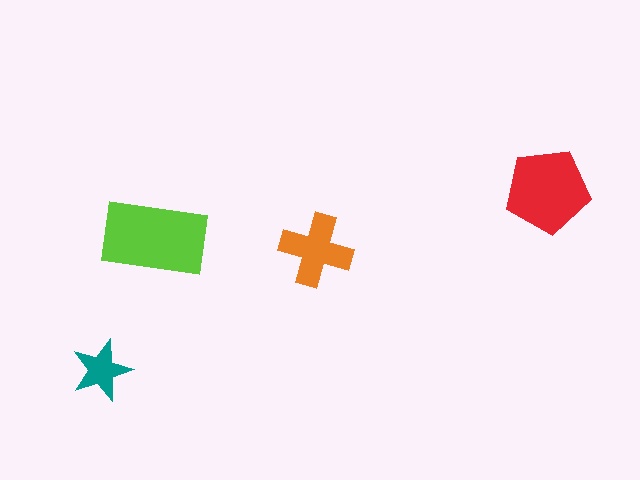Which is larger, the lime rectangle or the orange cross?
The lime rectangle.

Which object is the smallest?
The teal star.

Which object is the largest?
The lime rectangle.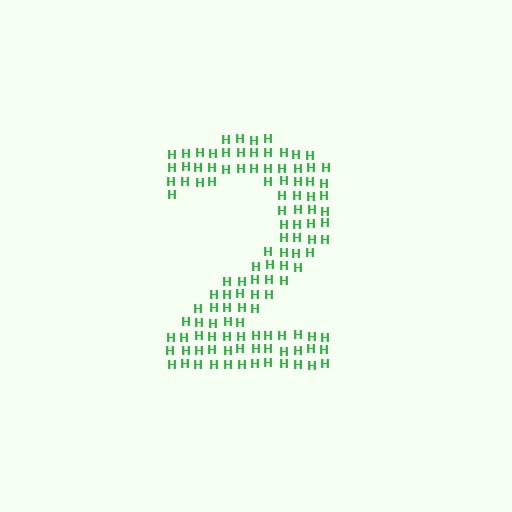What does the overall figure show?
The overall figure shows the digit 2.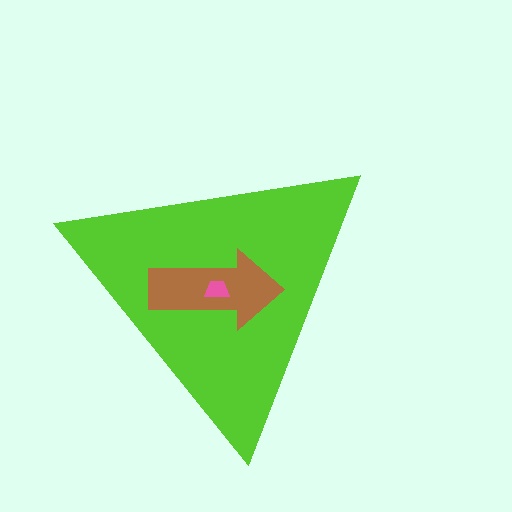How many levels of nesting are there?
3.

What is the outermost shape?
The lime triangle.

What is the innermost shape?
The pink trapezoid.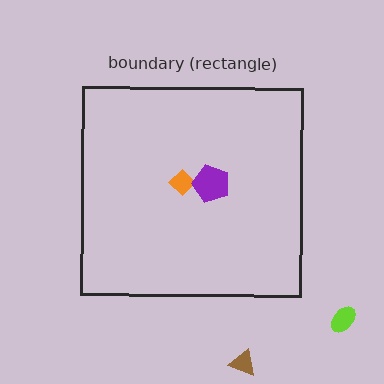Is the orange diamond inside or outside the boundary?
Inside.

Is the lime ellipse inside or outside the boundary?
Outside.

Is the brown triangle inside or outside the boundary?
Outside.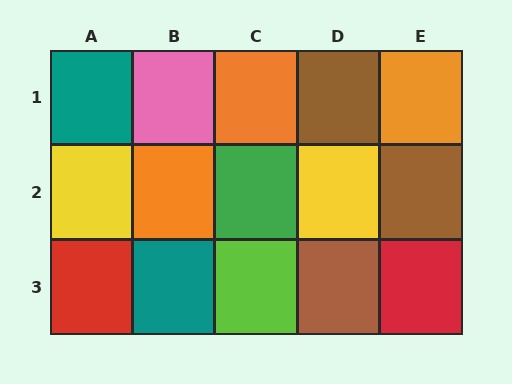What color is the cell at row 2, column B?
Orange.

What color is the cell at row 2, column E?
Brown.